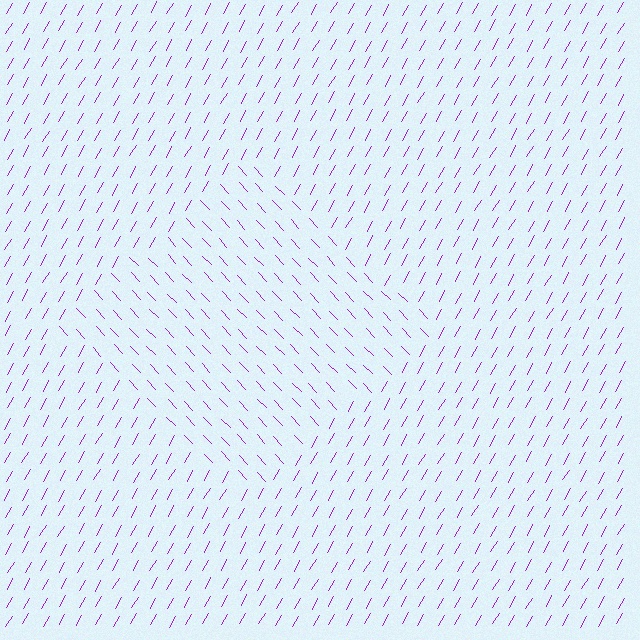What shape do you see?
I see a diamond.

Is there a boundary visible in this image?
Yes, there is a texture boundary formed by a change in line orientation.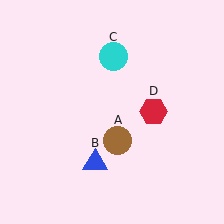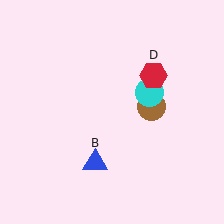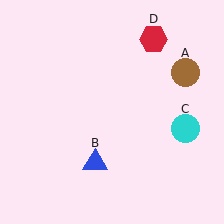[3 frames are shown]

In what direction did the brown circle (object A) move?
The brown circle (object A) moved up and to the right.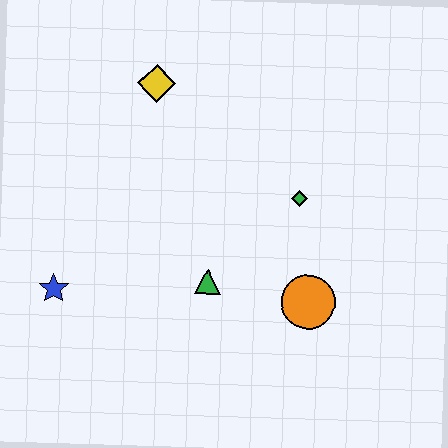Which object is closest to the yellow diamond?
The green diamond is closest to the yellow diamond.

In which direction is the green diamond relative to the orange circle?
The green diamond is above the orange circle.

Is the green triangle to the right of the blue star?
Yes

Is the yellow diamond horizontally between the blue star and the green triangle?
Yes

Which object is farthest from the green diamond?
The blue star is farthest from the green diamond.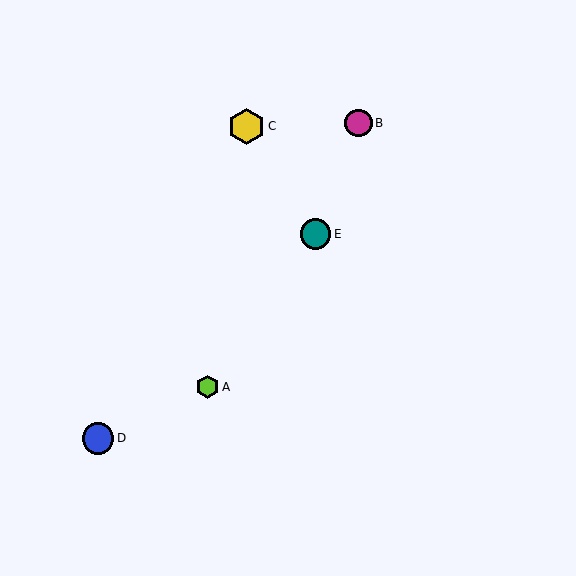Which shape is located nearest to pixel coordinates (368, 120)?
The magenta circle (labeled B) at (359, 123) is nearest to that location.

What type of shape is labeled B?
Shape B is a magenta circle.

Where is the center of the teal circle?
The center of the teal circle is at (315, 234).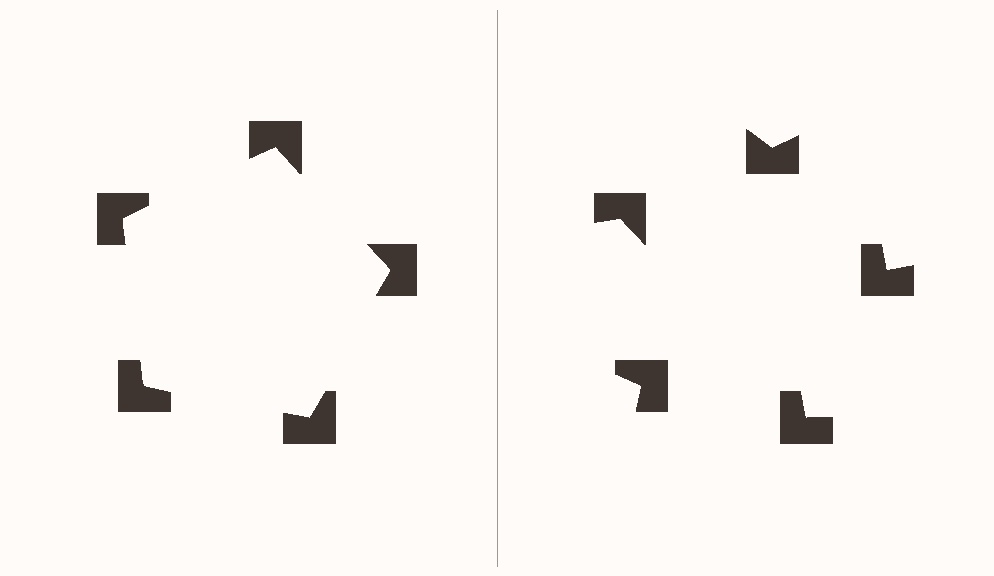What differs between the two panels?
The notched squares are positioned identically on both sides; only the wedge orientations differ. On the left they align to a pentagon; on the right they are misaligned.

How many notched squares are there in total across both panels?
10 — 5 on each side.